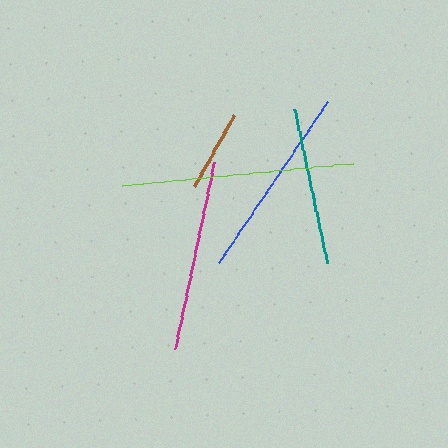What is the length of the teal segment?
The teal segment is approximately 157 pixels long.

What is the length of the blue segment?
The blue segment is approximately 196 pixels long.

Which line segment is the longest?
The lime line is the longest at approximately 232 pixels.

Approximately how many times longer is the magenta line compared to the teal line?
The magenta line is approximately 1.2 times the length of the teal line.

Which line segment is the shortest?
The brown line is the shortest at approximately 81 pixels.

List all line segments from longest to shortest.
From longest to shortest: lime, blue, magenta, teal, brown.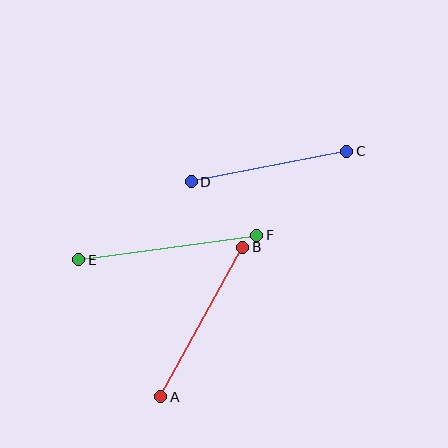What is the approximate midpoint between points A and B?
The midpoint is at approximately (202, 322) pixels.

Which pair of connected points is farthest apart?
Points E and F are farthest apart.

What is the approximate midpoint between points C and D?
The midpoint is at approximately (269, 166) pixels.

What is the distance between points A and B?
The distance is approximately 170 pixels.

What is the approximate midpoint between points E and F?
The midpoint is at approximately (168, 248) pixels.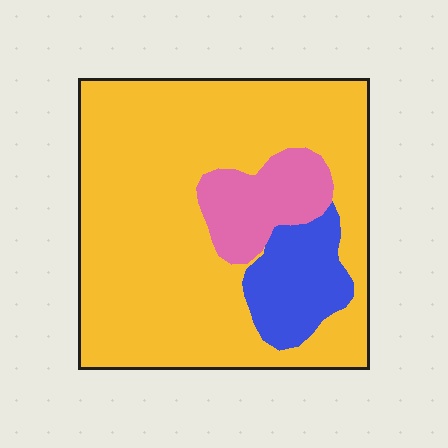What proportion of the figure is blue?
Blue covers around 10% of the figure.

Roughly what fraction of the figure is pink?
Pink takes up less than a sixth of the figure.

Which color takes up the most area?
Yellow, at roughly 75%.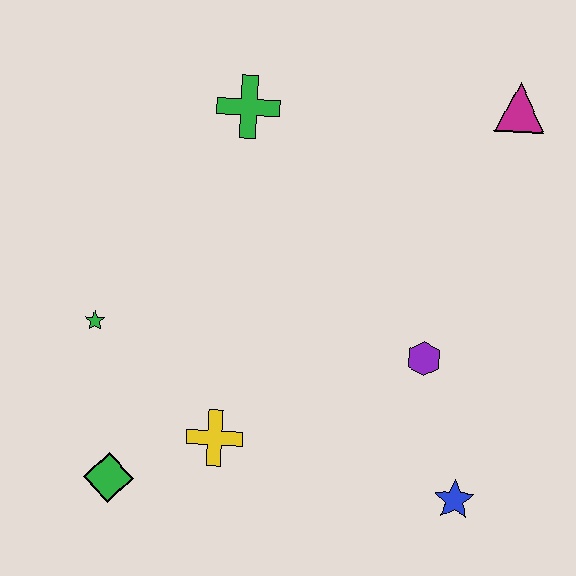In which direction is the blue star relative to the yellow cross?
The blue star is to the right of the yellow cross.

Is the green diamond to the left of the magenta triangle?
Yes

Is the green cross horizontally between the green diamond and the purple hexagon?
Yes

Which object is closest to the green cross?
The green star is closest to the green cross.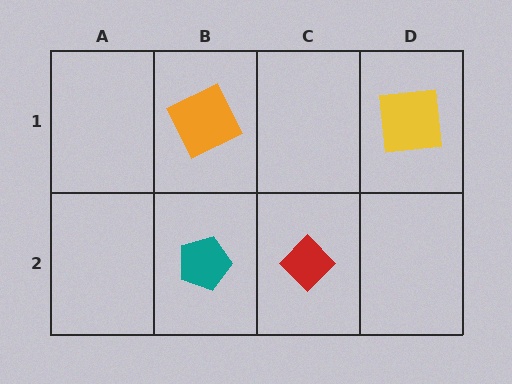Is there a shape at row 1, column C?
No, that cell is empty.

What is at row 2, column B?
A teal pentagon.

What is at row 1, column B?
An orange square.